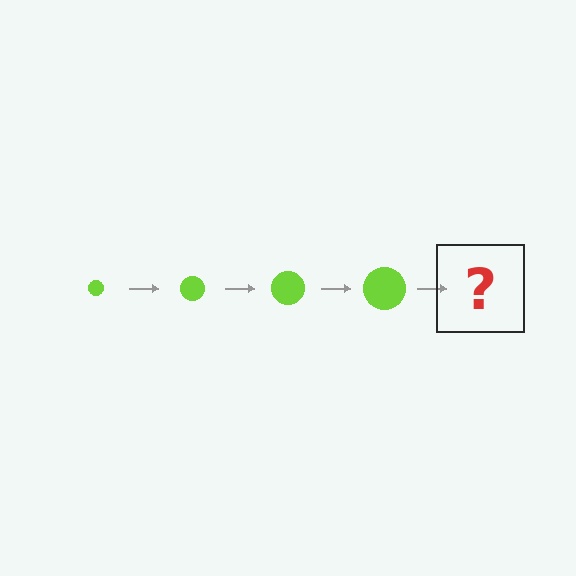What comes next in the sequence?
The next element should be a lime circle, larger than the previous one.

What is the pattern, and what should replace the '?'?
The pattern is that the circle gets progressively larger each step. The '?' should be a lime circle, larger than the previous one.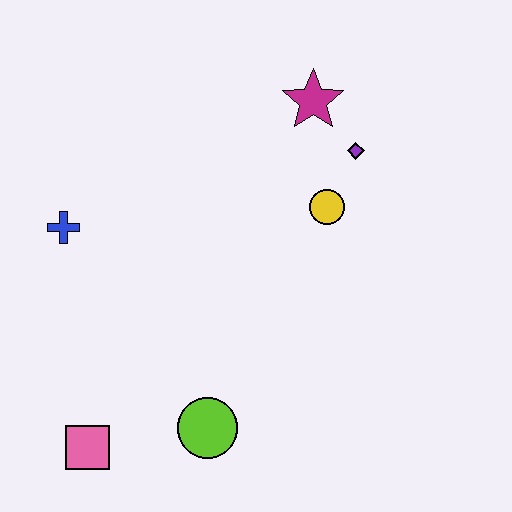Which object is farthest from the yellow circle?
The pink square is farthest from the yellow circle.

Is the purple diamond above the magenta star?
No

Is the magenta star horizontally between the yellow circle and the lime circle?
Yes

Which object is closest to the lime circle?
The pink square is closest to the lime circle.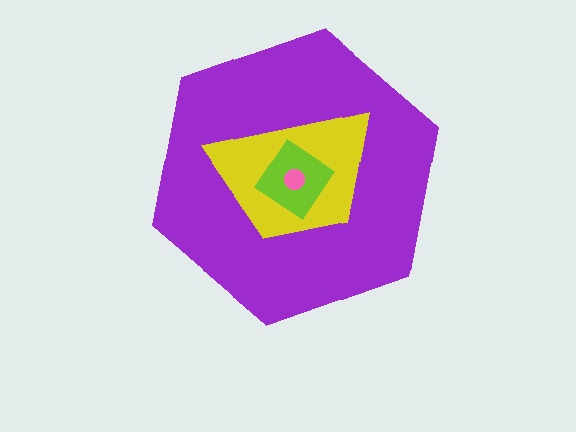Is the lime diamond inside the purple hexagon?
Yes.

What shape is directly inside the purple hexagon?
The yellow trapezoid.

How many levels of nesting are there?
4.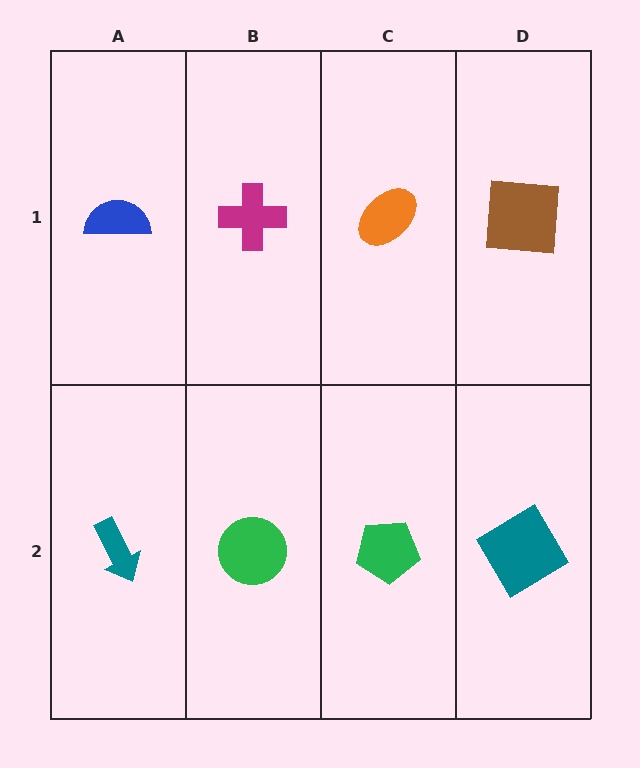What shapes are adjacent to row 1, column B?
A green circle (row 2, column B), a blue semicircle (row 1, column A), an orange ellipse (row 1, column C).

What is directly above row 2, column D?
A brown square.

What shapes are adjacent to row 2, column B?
A magenta cross (row 1, column B), a teal arrow (row 2, column A), a green pentagon (row 2, column C).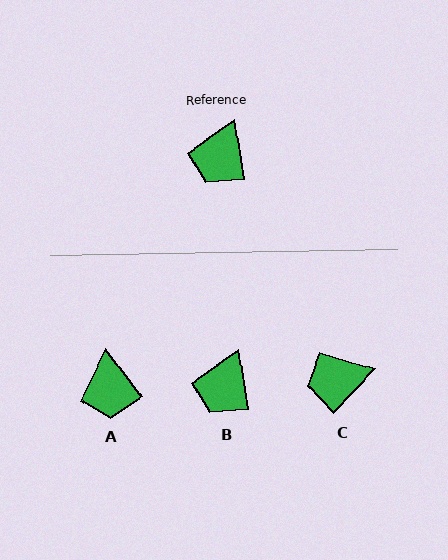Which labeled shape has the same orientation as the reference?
B.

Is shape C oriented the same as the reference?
No, it is off by about 52 degrees.